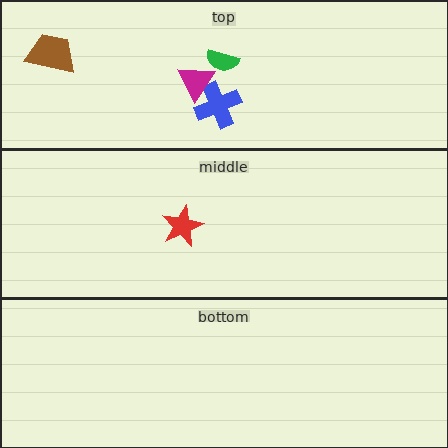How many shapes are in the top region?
4.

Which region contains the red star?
The middle region.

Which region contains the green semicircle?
The top region.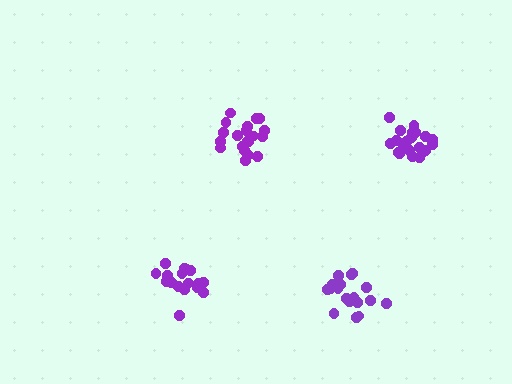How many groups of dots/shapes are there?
There are 4 groups.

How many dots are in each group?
Group 1: 18 dots, Group 2: 17 dots, Group 3: 21 dots, Group 4: 20 dots (76 total).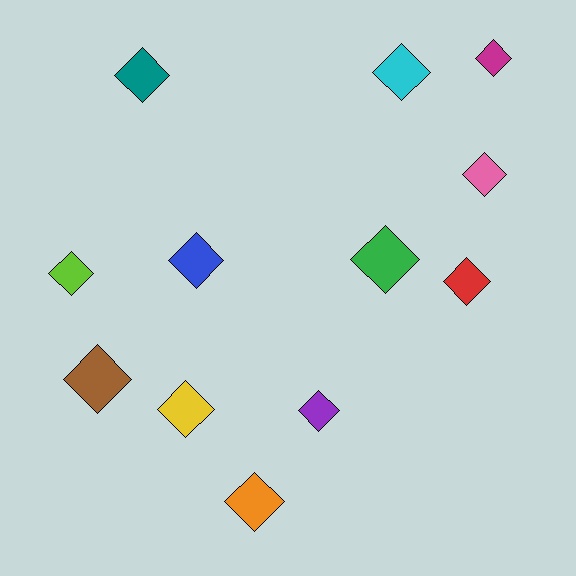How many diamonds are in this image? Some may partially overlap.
There are 12 diamonds.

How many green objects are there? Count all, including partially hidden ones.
There is 1 green object.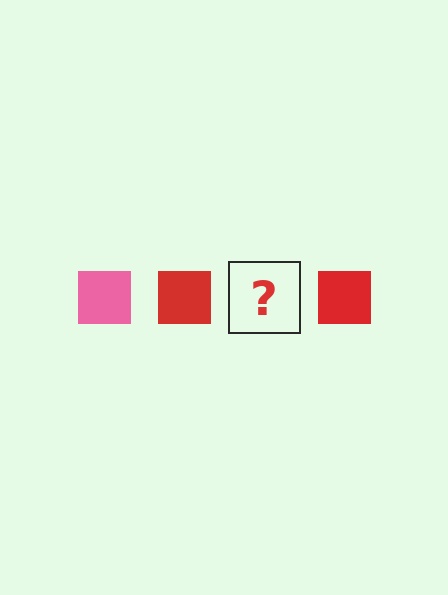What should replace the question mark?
The question mark should be replaced with a pink square.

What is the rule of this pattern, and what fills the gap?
The rule is that the pattern cycles through pink, red squares. The gap should be filled with a pink square.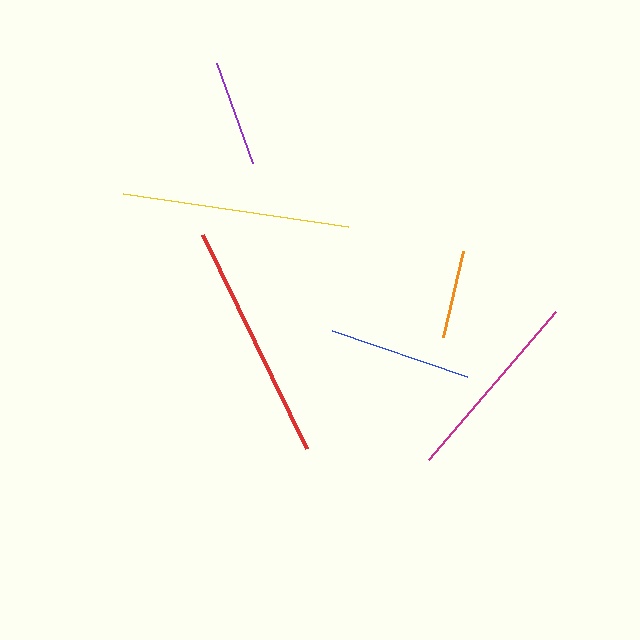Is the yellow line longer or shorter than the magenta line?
The yellow line is longer than the magenta line.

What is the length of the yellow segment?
The yellow segment is approximately 227 pixels long.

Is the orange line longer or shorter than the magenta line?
The magenta line is longer than the orange line.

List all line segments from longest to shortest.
From longest to shortest: red, yellow, magenta, blue, purple, orange.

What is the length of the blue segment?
The blue segment is approximately 143 pixels long.